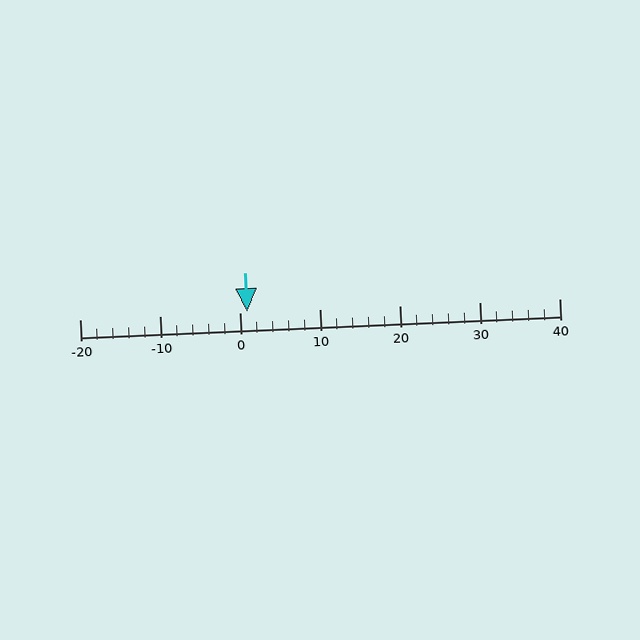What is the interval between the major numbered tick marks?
The major tick marks are spaced 10 units apart.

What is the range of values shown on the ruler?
The ruler shows values from -20 to 40.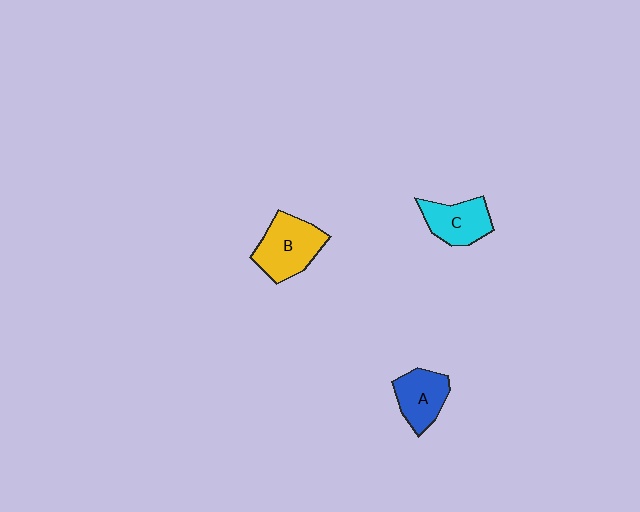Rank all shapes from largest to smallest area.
From largest to smallest: B (yellow), C (cyan), A (blue).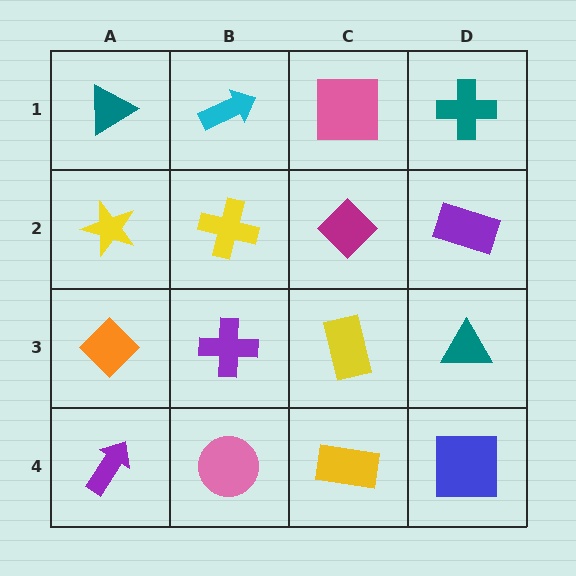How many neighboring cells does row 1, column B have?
3.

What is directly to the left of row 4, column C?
A pink circle.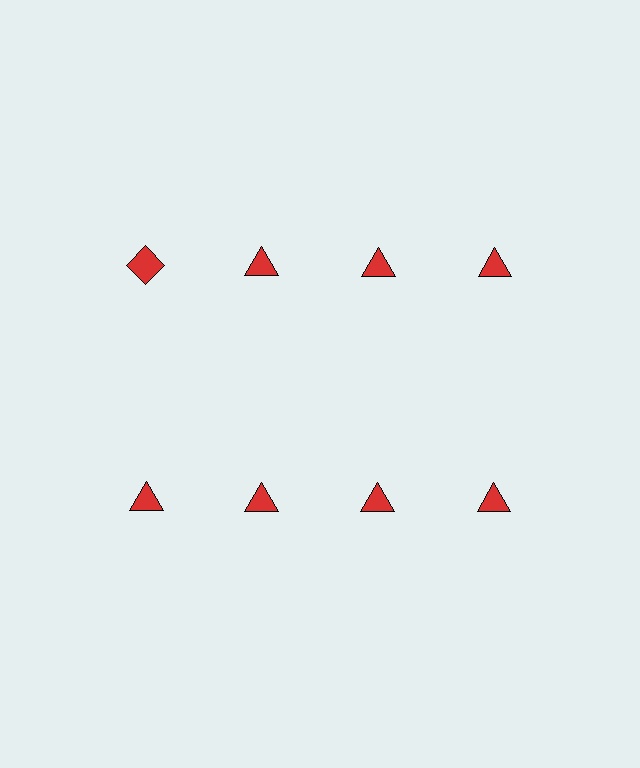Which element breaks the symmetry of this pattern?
The red diamond in the top row, leftmost column breaks the symmetry. All other shapes are red triangles.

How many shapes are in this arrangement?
There are 8 shapes arranged in a grid pattern.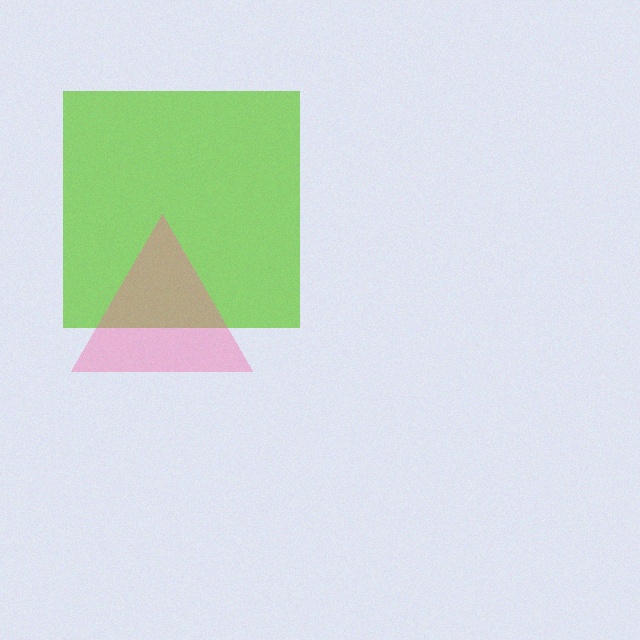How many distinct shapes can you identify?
There are 2 distinct shapes: a lime square, a pink triangle.